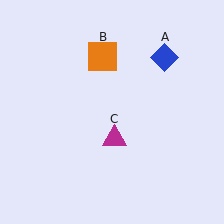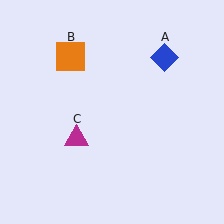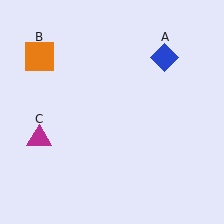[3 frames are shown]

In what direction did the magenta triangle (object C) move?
The magenta triangle (object C) moved left.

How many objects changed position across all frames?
2 objects changed position: orange square (object B), magenta triangle (object C).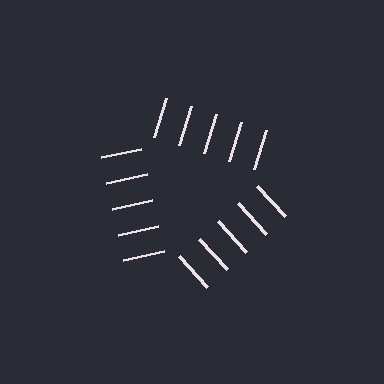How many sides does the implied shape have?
3 sides — the line-ends trace a triangle.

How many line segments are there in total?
15 — 5 along each of the 3 edges.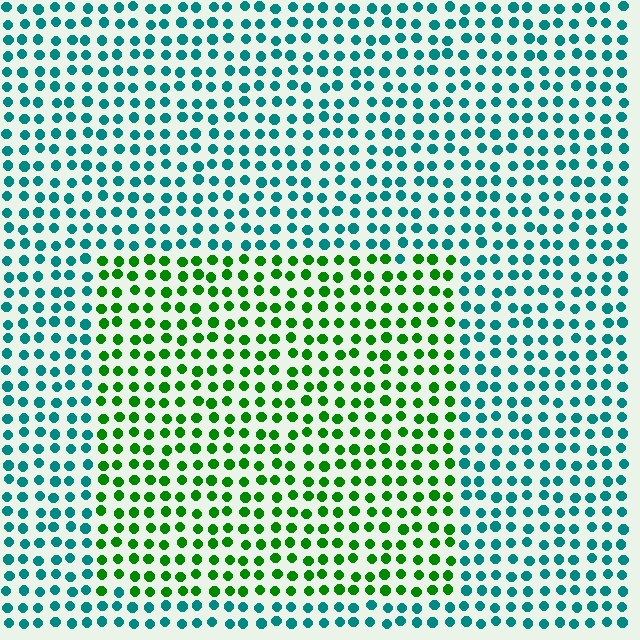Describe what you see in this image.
The image is filled with small teal elements in a uniform arrangement. A rectangle-shaped region is visible where the elements are tinted to a slightly different hue, forming a subtle color boundary.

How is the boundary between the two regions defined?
The boundary is defined purely by a slight shift in hue (about 58 degrees). Spacing, size, and orientation are identical on both sides.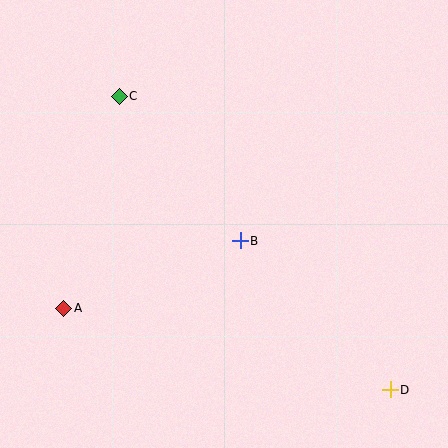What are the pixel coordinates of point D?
Point D is at (390, 390).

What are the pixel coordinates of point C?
Point C is at (119, 96).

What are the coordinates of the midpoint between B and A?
The midpoint between B and A is at (152, 275).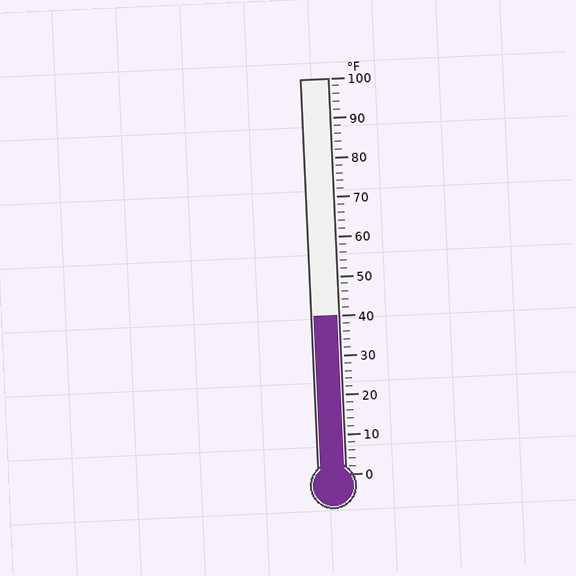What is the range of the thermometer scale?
The thermometer scale ranges from 0°F to 100°F.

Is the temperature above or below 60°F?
The temperature is below 60°F.